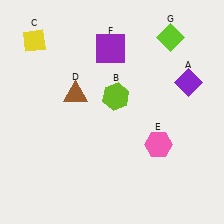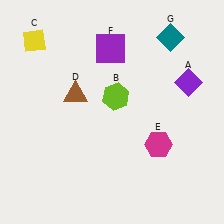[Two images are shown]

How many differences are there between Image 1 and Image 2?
There are 2 differences between the two images.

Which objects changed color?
E changed from pink to magenta. G changed from lime to teal.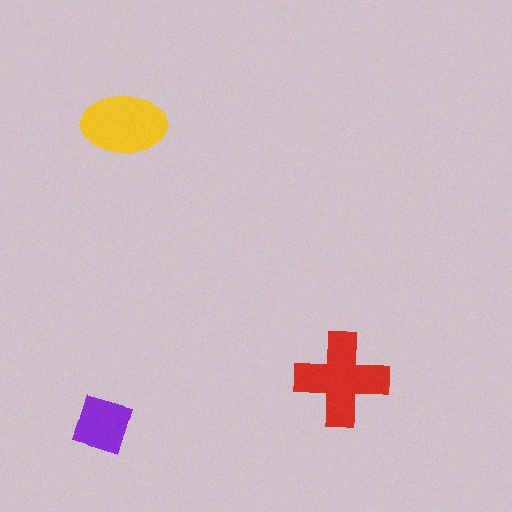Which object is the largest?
The red cross.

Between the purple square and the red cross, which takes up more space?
The red cross.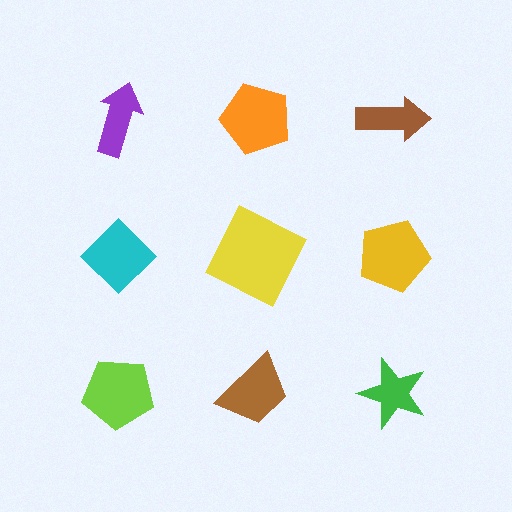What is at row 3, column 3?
A green star.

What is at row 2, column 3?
A yellow pentagon.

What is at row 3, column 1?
A lime pentagon.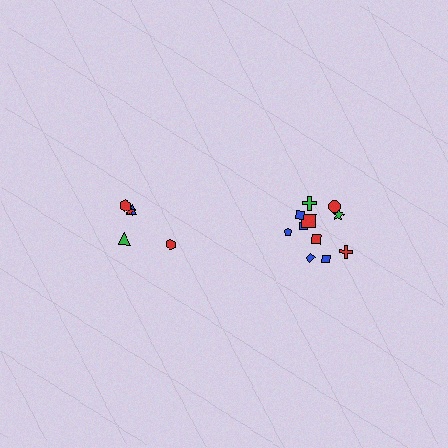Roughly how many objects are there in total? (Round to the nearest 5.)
Roughly 15 objects in total.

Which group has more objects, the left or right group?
The right group.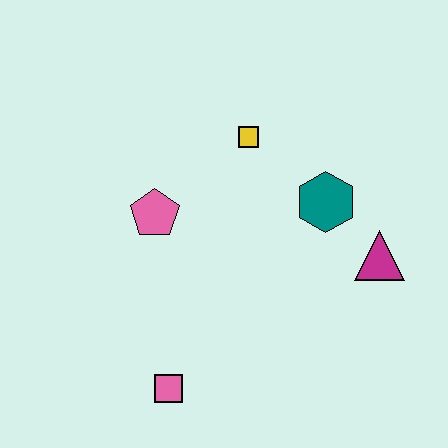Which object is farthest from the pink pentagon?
The magenta triangle is farthest from the pink pentagon.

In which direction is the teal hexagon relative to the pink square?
The teal hexagon is above the pink square.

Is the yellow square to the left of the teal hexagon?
Yes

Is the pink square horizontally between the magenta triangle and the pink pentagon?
Yes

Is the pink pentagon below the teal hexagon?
Yes